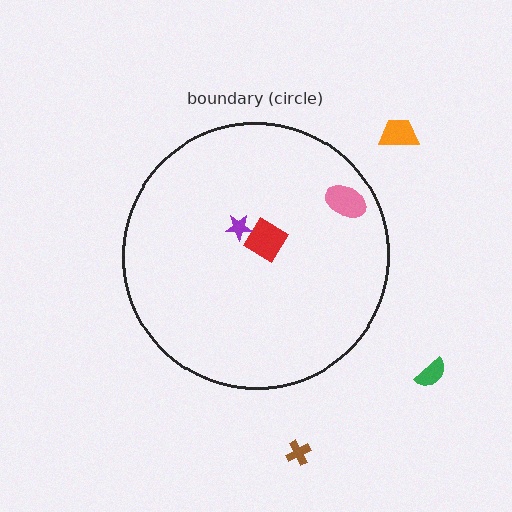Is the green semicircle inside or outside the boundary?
Outside.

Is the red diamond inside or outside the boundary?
Inside.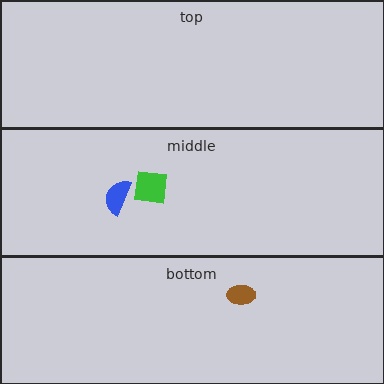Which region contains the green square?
The middle region.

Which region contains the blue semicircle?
The middle region.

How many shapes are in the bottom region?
1.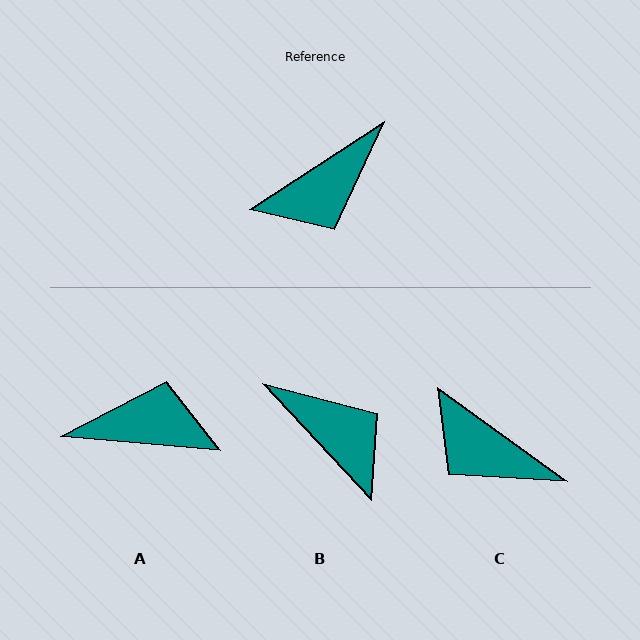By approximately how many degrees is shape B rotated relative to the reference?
Approximately 100 degrees counter-clockwise.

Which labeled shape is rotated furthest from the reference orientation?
A, about 142 degrees away.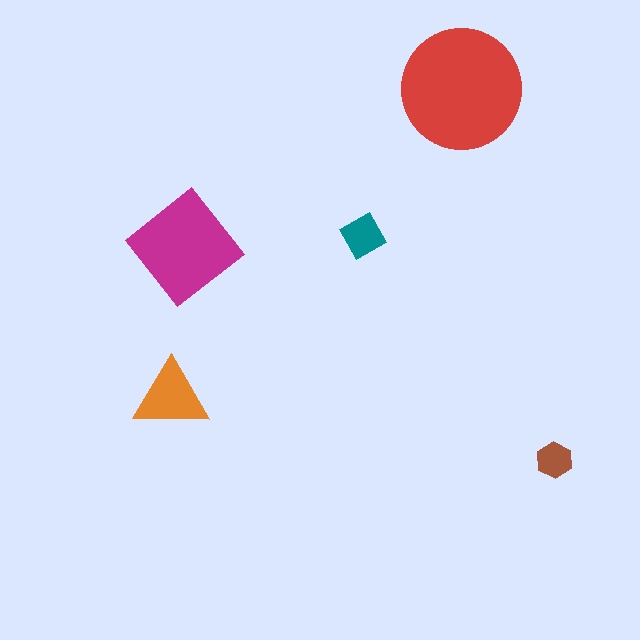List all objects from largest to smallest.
The red circle, the magenta diamond, the orange triangle, the teal square, the brown hexagon.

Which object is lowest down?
The brown hexagon is bottommost.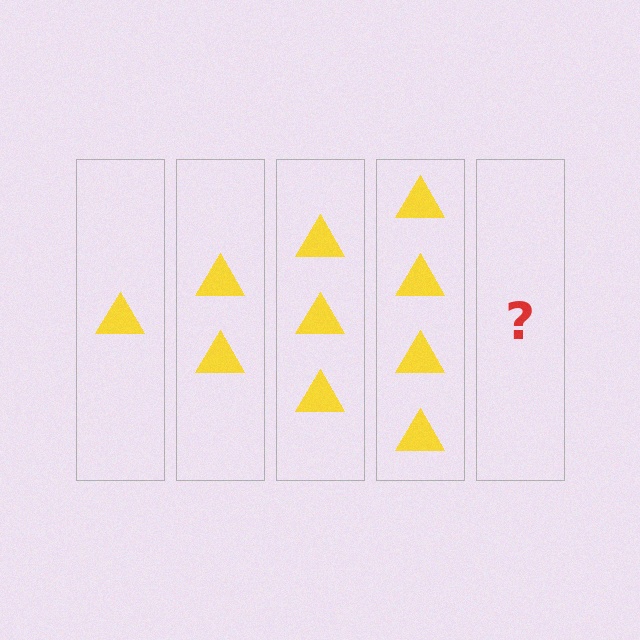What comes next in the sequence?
The next element should be 5 triangles.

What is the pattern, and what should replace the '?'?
The pattern is that each step adds one more triangle. The '?' should be 5 triangles.